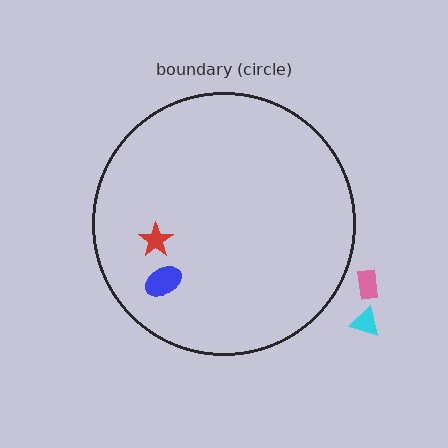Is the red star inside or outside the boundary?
Inside.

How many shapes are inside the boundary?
2 inside, 2 outside.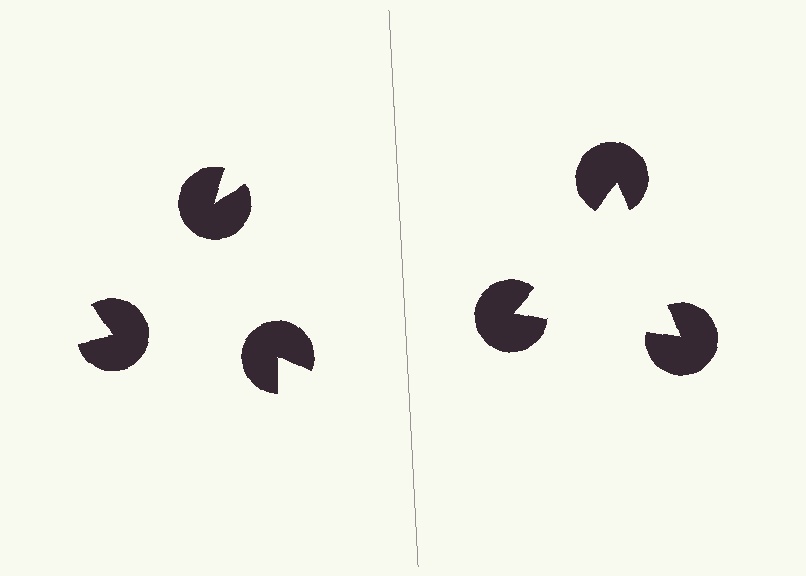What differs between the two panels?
The pac-man discs are positioned identically on both sides; only the wedge orientations differ. On the right they align to a triangle; on the left they are misaligned.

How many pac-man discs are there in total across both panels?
6 — 3 on each side.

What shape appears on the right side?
An illusory triangle.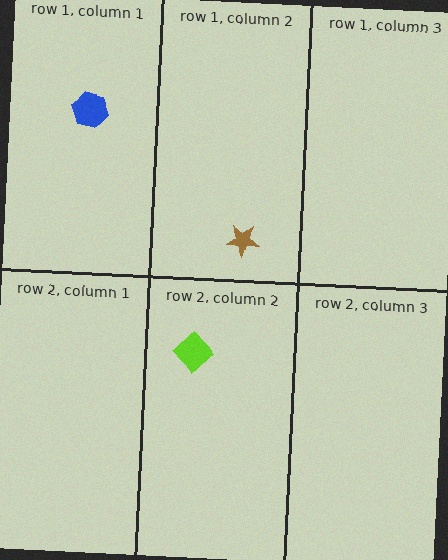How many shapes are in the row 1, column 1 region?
1.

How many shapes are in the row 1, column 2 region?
1.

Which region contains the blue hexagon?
The row 1, column 1 region.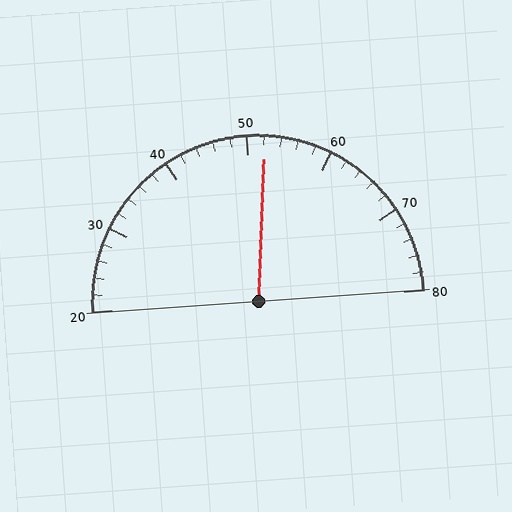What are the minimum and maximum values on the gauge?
The gauge ranges from 20 to 80.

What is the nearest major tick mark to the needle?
The nearest major tick mark is 50.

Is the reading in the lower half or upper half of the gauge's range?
The reading is in the upper half of the range (20 to 80).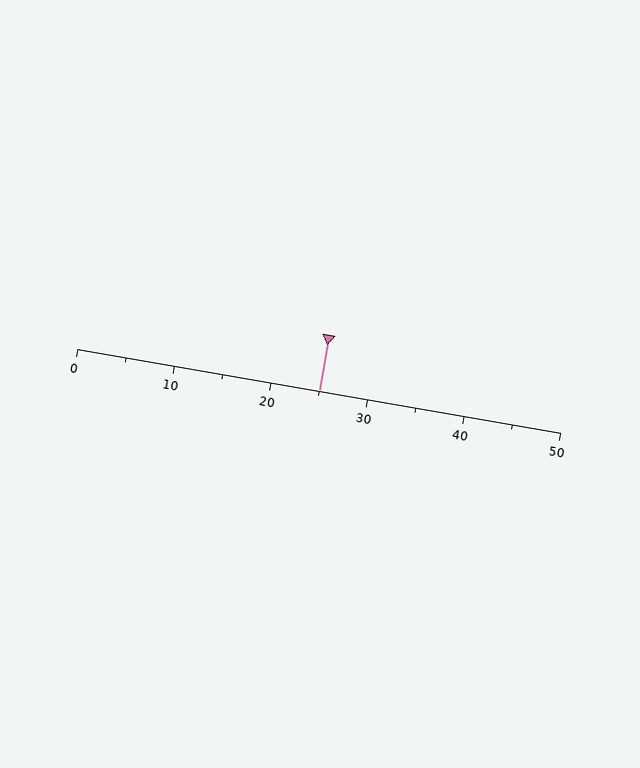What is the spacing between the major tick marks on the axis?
The major ticks are spaced 10 apart.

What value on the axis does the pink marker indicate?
The marker indicates approximately 25.